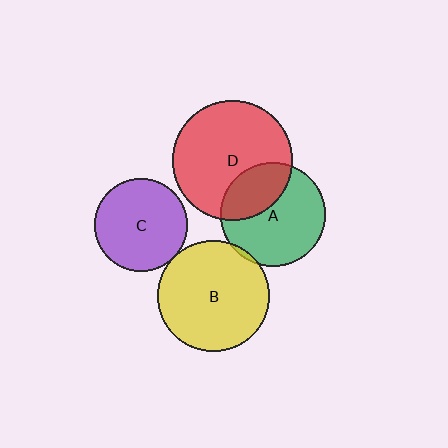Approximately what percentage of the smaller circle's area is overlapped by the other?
Approximately 35%.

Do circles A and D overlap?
Yes.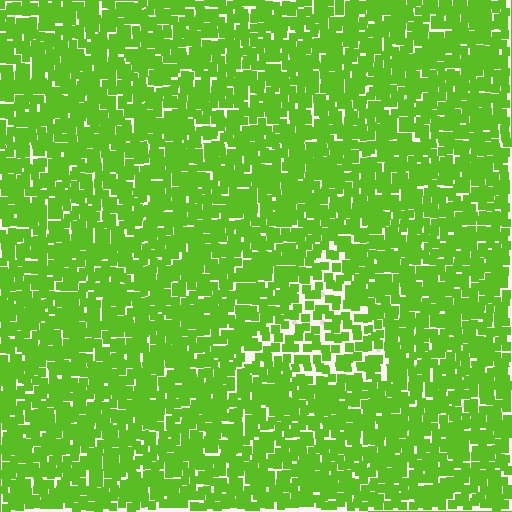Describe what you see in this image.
The image contains small lime elements arranged at two different densities. A triangle-shaped region is visible where the elements are less densely packed than the surrounding area.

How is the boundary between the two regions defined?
The boundary is defined by a change in element density (approximately 1.7x ratio). All elements are the same color, size, and shape.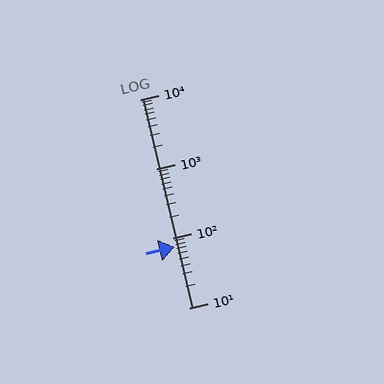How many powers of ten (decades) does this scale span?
The scale spans 3 decades, from 10 to 10000.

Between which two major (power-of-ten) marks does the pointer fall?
The pointer is between 10 and 100.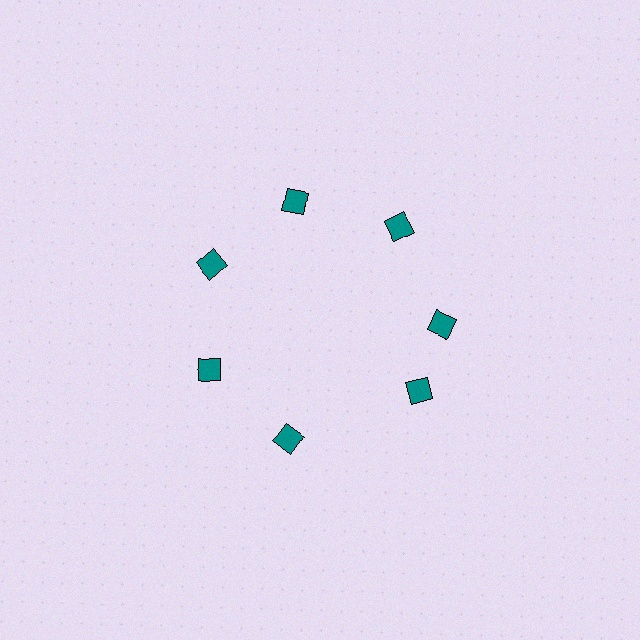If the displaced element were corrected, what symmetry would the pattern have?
It would have 7-fold rotational symmetry — the pattern would map onto itself every 51 degrees.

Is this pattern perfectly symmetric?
No. The 7 teal diamonds are arranged in a ring, but one element near the 5 o'clock position is rotated out of alignment along the ring, breaking the 7-fold rotational symmetry.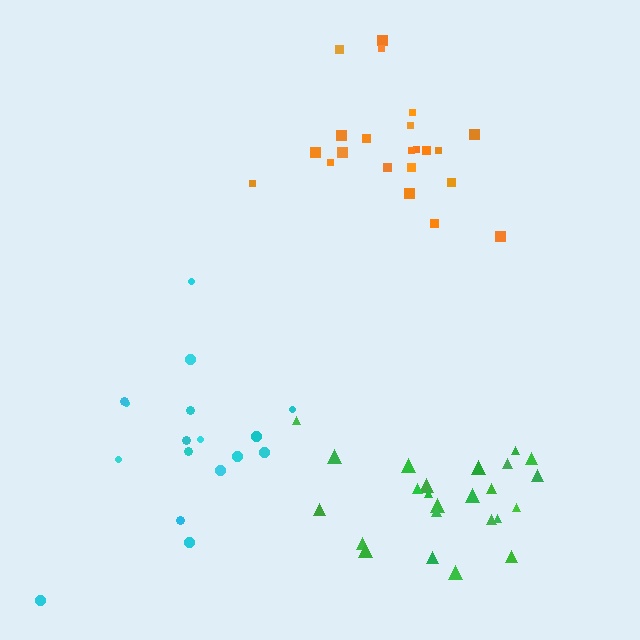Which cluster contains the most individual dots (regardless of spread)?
Green (24).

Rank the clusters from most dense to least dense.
orange, green, cyan.